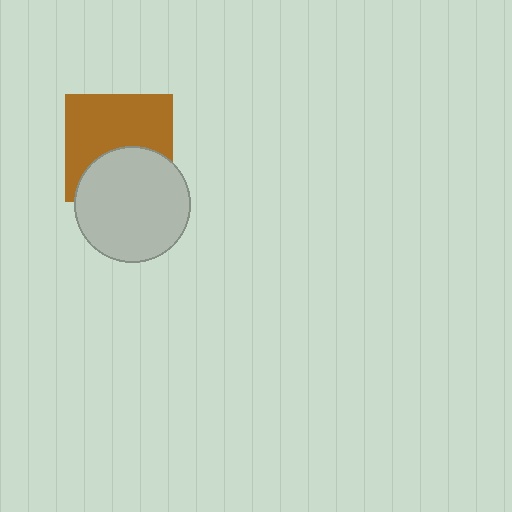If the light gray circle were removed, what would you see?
You would see the complete brown square.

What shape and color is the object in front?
The object in front is a light gray circle.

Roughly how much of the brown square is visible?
About half of it is visible (roughly 61%).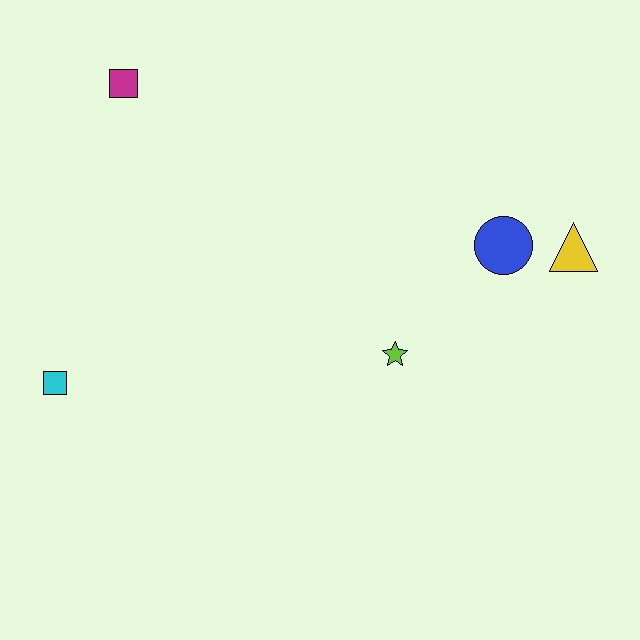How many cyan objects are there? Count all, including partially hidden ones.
There is 1 cyan object.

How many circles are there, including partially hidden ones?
There is 1 circle.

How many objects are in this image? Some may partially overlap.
There are 5 objects.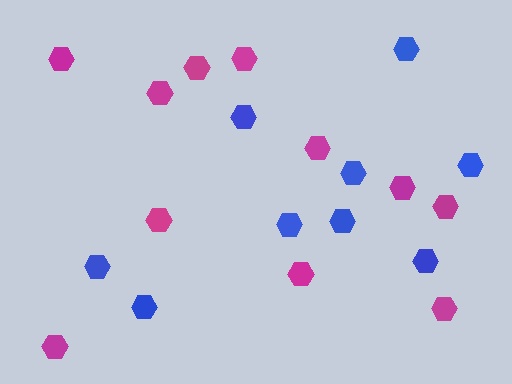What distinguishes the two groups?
There are 2 groups: one group of blue hexagons (9) and one group of magenta hexagons (11).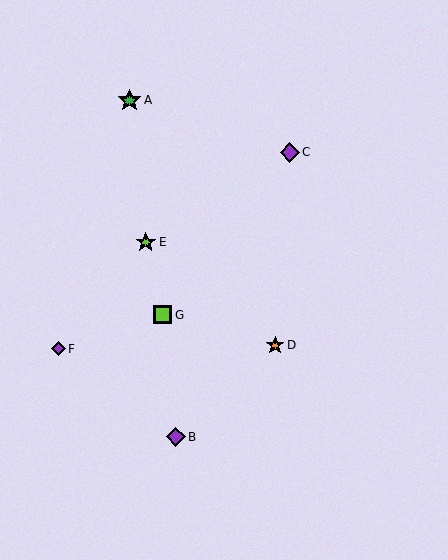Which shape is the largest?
The green star (labeled A) is the largest.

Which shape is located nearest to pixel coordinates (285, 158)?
The purple diamond (labeled C) at (290, 152) is nearest to that location.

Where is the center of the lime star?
The center of the lime star is at (146, 242).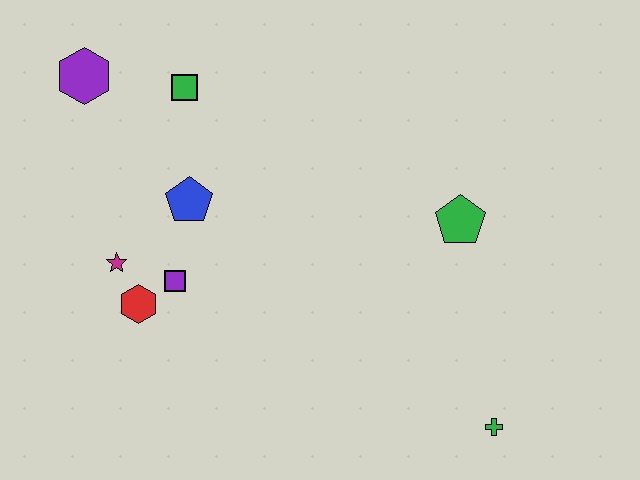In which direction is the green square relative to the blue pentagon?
The green square is above the blue pentagon.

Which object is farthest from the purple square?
The green cross is farthest from the purple square.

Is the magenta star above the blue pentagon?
No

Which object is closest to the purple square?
The red hexagon is closest to the purple square.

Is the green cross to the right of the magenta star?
Yes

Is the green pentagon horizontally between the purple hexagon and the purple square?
No